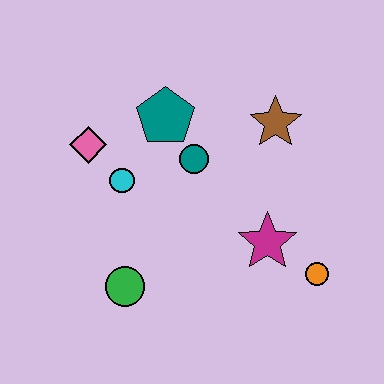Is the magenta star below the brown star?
Yes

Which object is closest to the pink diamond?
The cyan circle is closest to the pink diamond.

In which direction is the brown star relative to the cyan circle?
The brown star is to the right of the cyan circle.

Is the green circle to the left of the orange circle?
Yes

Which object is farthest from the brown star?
The green circle is farthest from the brown star.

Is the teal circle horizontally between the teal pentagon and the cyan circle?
No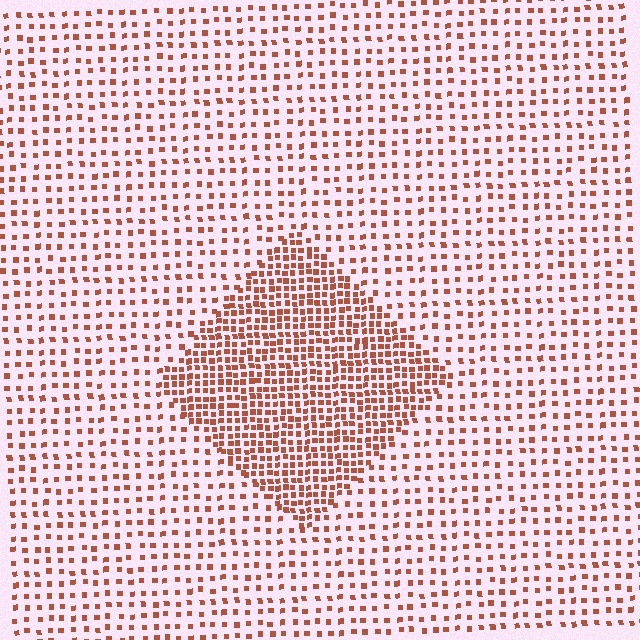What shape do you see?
I see a diamond.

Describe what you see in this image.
The image contains small brown elements arranged at two different densities. A diamond-shaped region is visible where the elements are more densely packed than the surrounding area.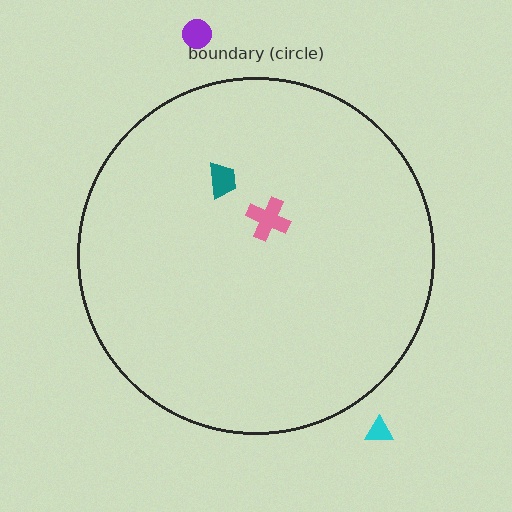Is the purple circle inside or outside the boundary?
Outside.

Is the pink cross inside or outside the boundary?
Inside.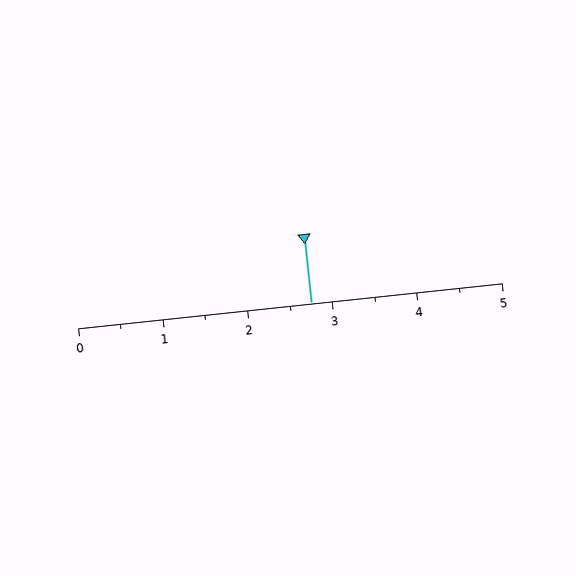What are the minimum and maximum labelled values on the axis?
The axis runs from 0 to 5.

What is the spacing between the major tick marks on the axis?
The major ticks are spaced 1 apart.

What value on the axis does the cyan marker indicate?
The marker indicates approximately 2.8.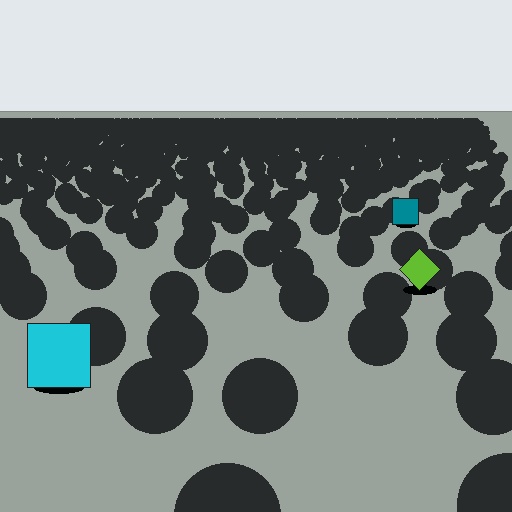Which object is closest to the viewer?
The cyan square is closest. The texture marks near it are larger and more spread out.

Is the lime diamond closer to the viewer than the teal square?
Yes. The lime diamond is closer — you can tell from the texture gradient: the ground texture is coarser near it.